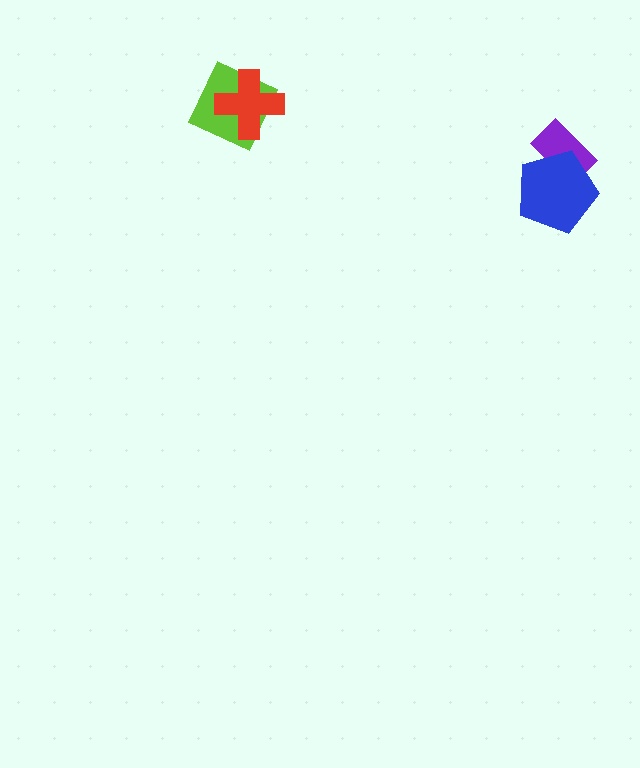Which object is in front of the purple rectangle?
The blue pentagon is in front of the purple rectangle.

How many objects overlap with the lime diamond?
1 object overlaps with the lime diamond.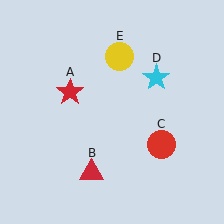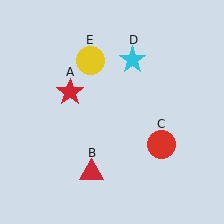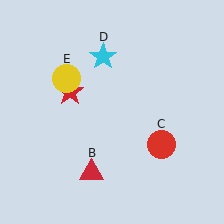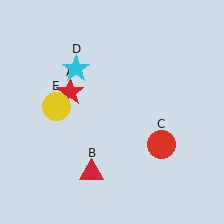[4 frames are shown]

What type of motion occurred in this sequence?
The cyan star (object D), yellow circle (object E) rotated counterclockwise around the center of the scene.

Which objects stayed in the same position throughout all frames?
Red star (object A) and red triangle (object B) and red circle (object C) remained stationary.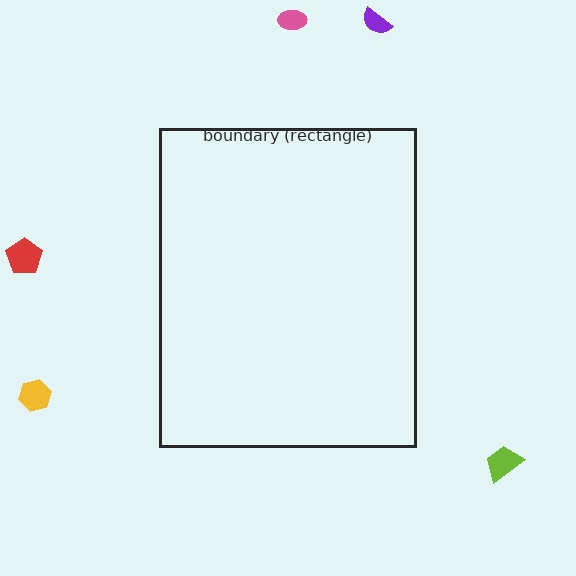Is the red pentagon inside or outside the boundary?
Outside.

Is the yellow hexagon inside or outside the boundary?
Outside.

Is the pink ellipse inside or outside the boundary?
Outside.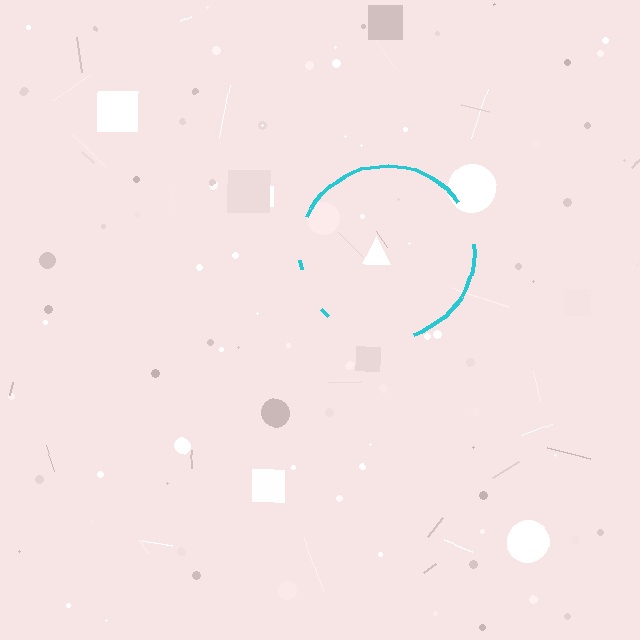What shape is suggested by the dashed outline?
The dashed outline suggests a circle.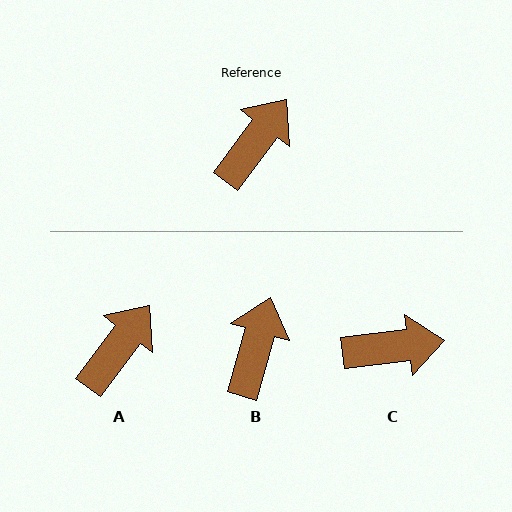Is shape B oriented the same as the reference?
No, it is off by about 21 degrees.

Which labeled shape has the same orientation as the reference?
A.